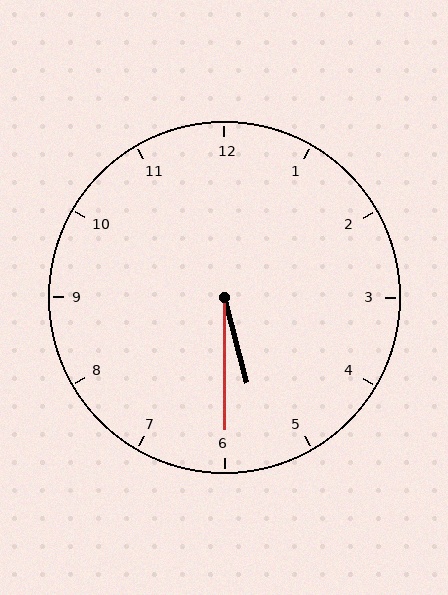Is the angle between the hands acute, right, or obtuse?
It is acute.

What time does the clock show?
5:30.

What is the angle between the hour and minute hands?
Approximately 15 degrees.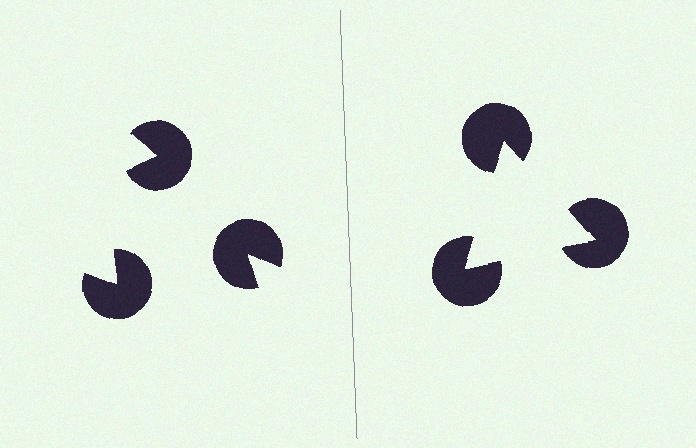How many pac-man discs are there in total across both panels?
6 — 3 on each side.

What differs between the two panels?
The pac-man discs are positioned identically on both sides; only the wedge orientations differ. On the right they align to a triangle; on the left they are misaligned.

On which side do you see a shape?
An illusory triangle appears on the right side. On the left side the wedge cuts are rotated, so no coherent shape forms.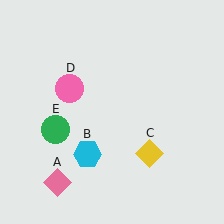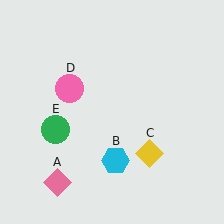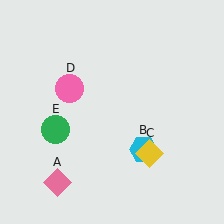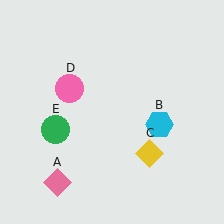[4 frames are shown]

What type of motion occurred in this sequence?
The cyan hexagon (object B) rotated counterclockwise around the center of the scene.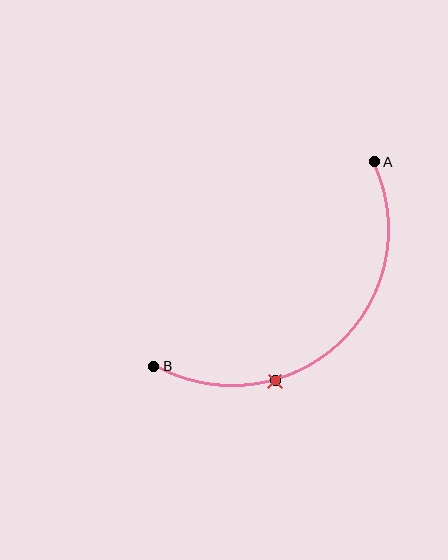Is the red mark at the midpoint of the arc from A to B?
No. The red mark lies on the arc but is closer to endpoint B. The arc midpoint would be at the point on the curve equidistant along the arc from both A and B.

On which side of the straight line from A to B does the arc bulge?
The arc bulges below and to the right of the straight line connecting A and B.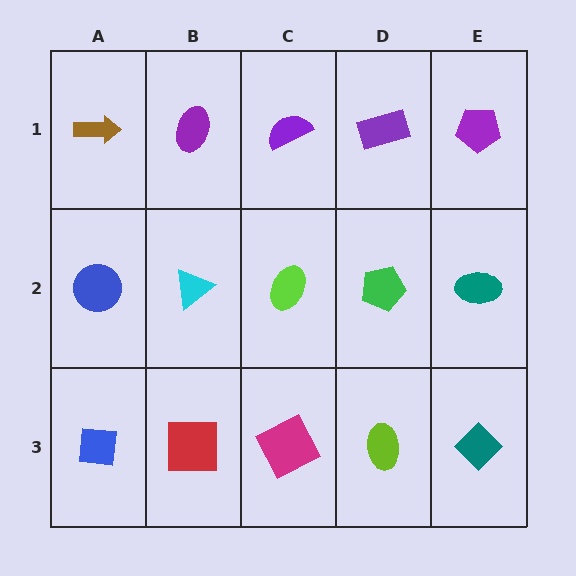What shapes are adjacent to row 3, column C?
A lime ellipse (row 2, column C), a red square (row 3, column B), a lime ellipse (row 3, column D).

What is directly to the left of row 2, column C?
A cyan triangle.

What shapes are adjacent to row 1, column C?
A lime ellipse (row 2, column C), a purple ellipse (row 1, column B), a purple rectangle (row 1, column D).